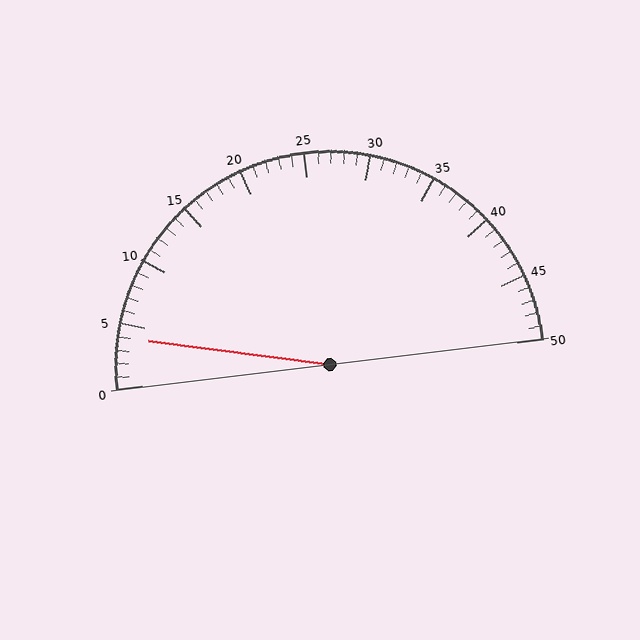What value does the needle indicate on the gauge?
The needle indicates approximately 4.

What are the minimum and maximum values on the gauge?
The gauge ranges from 0 to 50.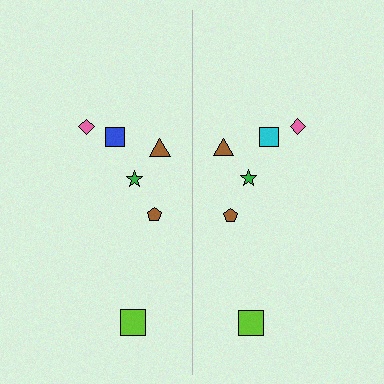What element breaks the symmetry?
The cyan square on the right side breaks the symmetry — its mirror counterpart is blue.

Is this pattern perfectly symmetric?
No, the pattern is not perfectly symmetric. The cyan square on the right side breaks the symmetry — its mirror counterpart is blue.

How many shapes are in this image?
There are 12 shapes in this image.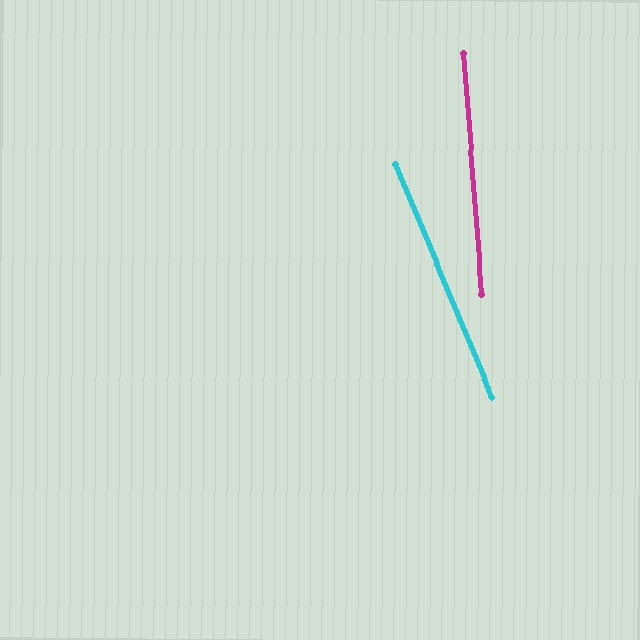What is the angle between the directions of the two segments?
Approximately 18 degrees.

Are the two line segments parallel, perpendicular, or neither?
Neither parallel nor perpendicular — they differ by about 18°.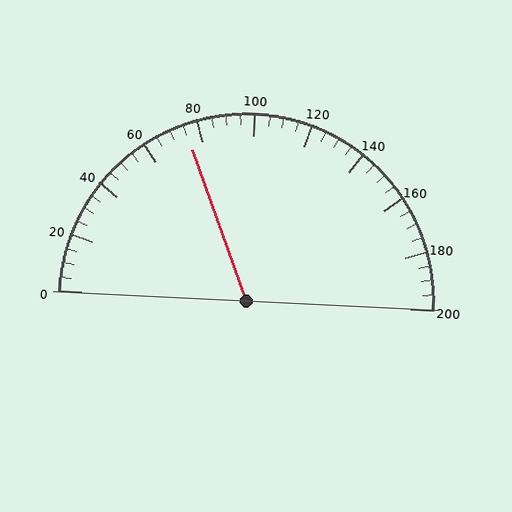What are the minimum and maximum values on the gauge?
The gauge ranges from 0 to 200.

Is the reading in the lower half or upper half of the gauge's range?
The reading is in the lower half of the range (0 to 200).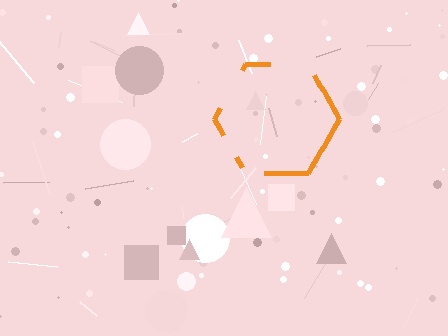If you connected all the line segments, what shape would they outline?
They would outline a hexagon.